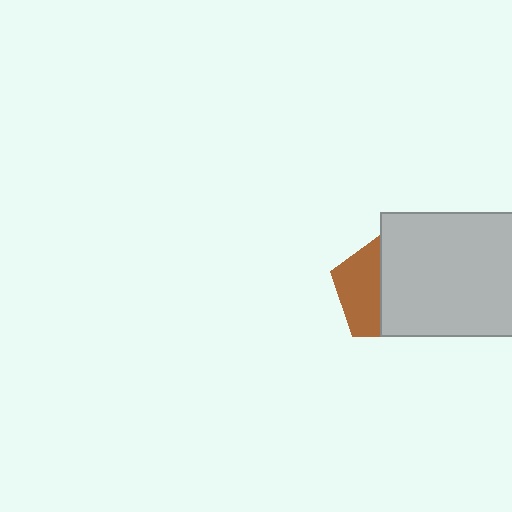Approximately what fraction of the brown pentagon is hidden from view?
Roughly 59% of the brown pentagon is hidden behind the light gray rectangle.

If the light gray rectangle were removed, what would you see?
You would see the complete brown pentagon.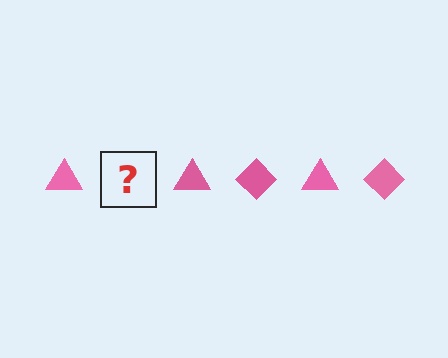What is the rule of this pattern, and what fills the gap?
The rule is that the pattern cycles through triangle, diamond shapes in pink. The gap should be filled with a pink diamond.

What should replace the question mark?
The question mark should be replaced with a pink diamond.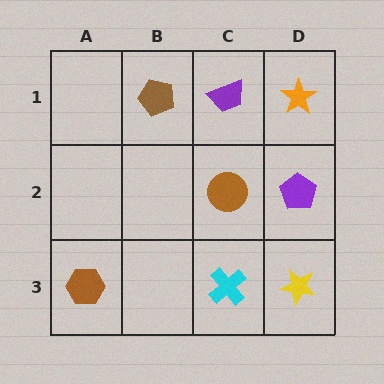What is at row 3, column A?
A brown hexagon.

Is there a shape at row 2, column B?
No, that cell is empty.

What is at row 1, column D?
An orange star.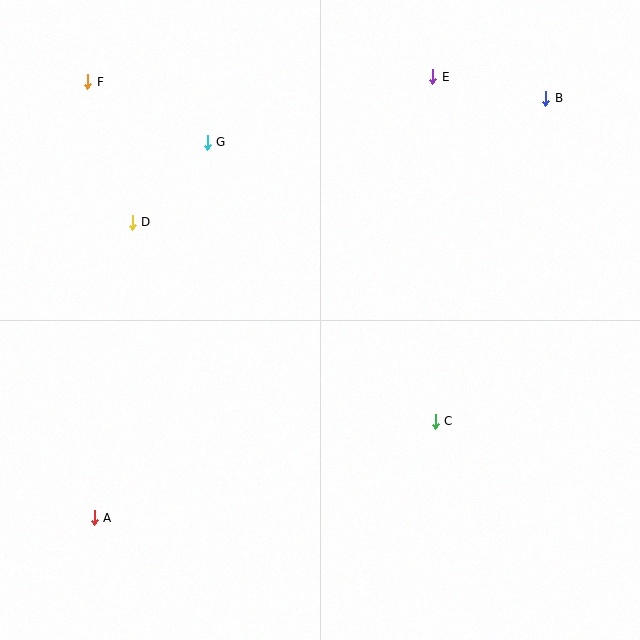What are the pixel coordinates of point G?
Point G is at (207, 142).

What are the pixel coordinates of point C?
Point C is at (435, 421).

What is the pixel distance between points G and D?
The distance between G and D is 109 pixels.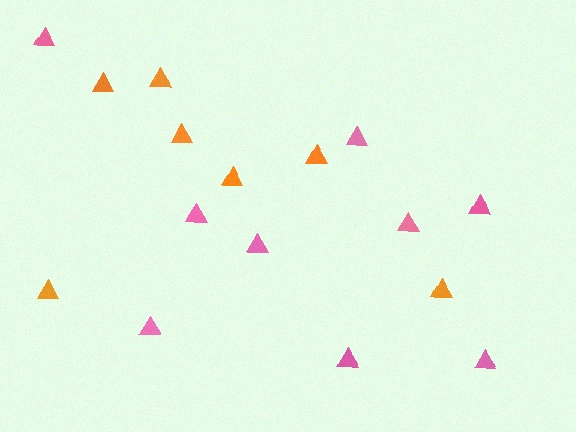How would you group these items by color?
There are 2 groups: one group of pink triangles (9) and one group of orange triangles (7).